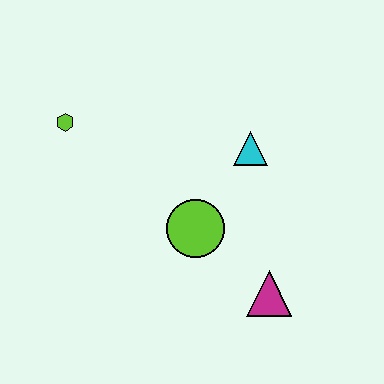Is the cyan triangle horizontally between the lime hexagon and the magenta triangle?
Yes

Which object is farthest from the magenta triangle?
The lime hexagon is farthest from the magenta triangle.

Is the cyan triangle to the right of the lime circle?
Yes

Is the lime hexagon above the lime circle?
Yes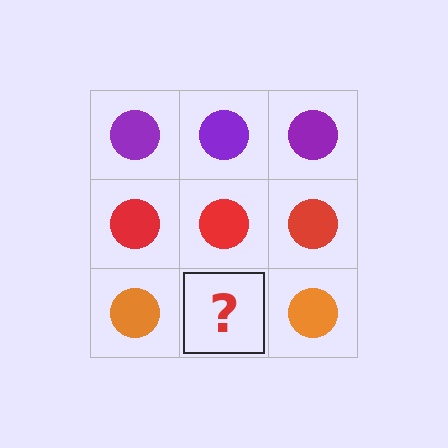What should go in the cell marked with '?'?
The missing cell should contain an orange circle.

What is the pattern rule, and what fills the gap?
The rule is that each row has a consistent color. The gap should be filled with an orange circle.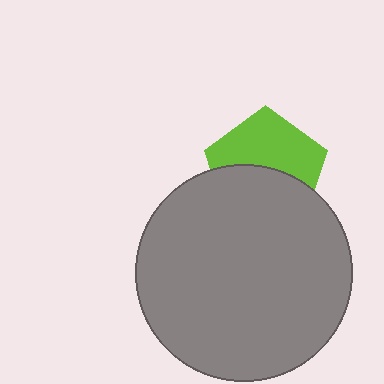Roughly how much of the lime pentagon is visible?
About half of it is visible (roughly 51%).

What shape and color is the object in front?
The object in front is a gray circle.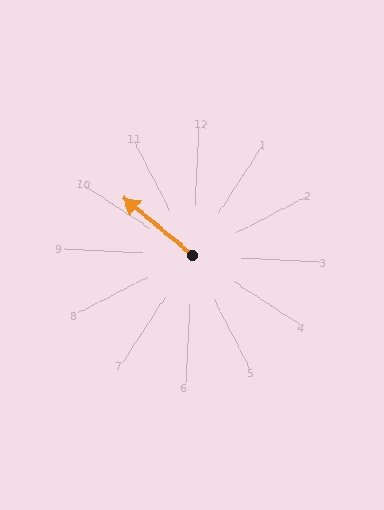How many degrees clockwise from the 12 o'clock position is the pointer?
Approximately 307 degrees.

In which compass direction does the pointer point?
Northwest.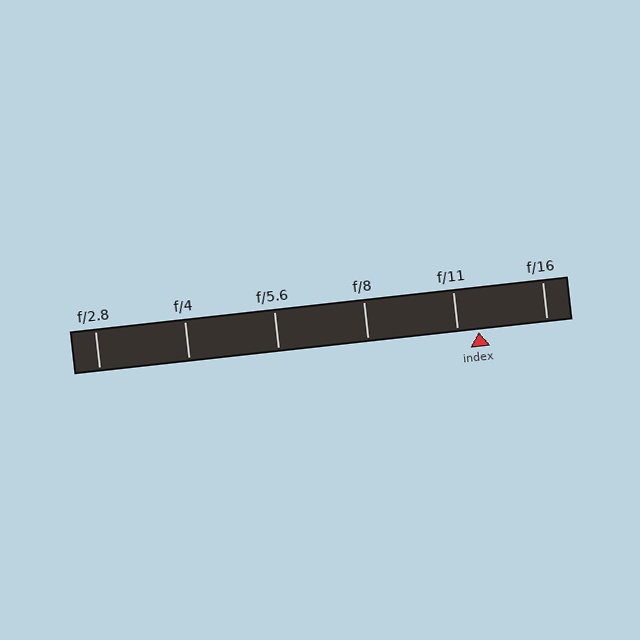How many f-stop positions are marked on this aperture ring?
There are 6 f-stop positions marked.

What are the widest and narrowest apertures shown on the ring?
The widest aperture shown is f/2.8 and the narrowest is f/16.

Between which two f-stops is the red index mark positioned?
The index mark is between f/11 and f/16.